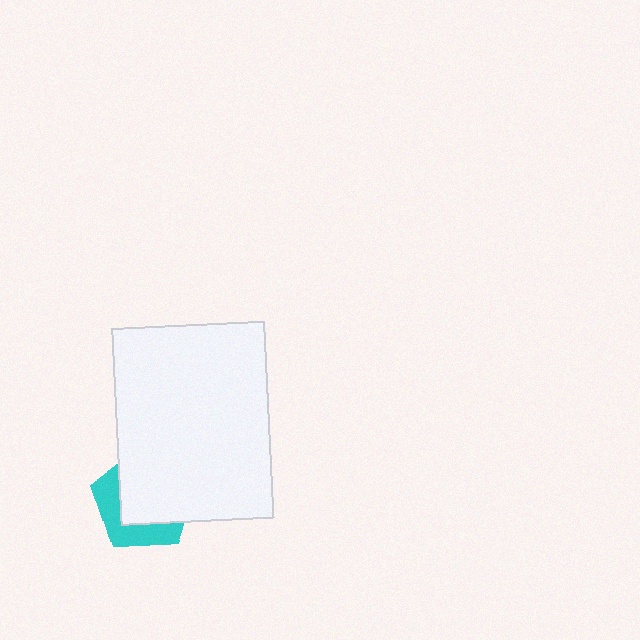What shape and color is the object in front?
The object in front is a white rectangle.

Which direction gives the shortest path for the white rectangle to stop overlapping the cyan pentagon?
Moving toward the upper-right gives the shortest separation.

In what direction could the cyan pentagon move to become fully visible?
The cyan pentagon could move toward the lower-left. That would shift it out from behind the white rectangle entirely.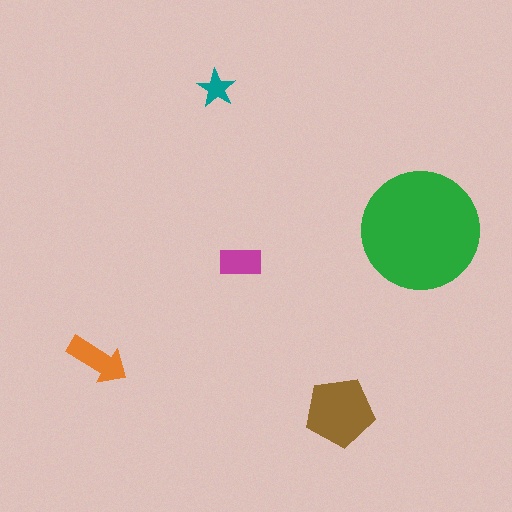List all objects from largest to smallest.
The green circle, the brown pentagon, the orange arrow, the magenta rectangle, the teal star.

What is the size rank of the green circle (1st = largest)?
1st.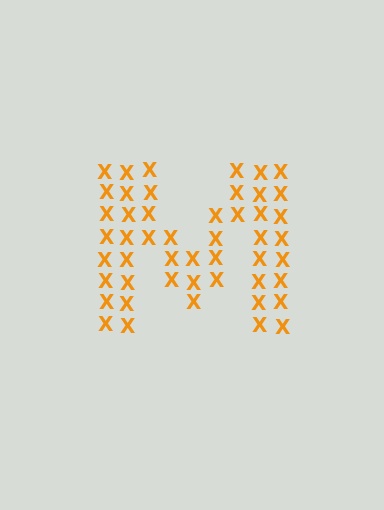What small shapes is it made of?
It is made of small letter X's.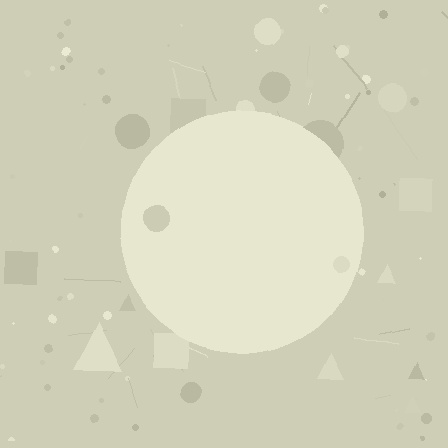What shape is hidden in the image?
A circle is hidden in the image.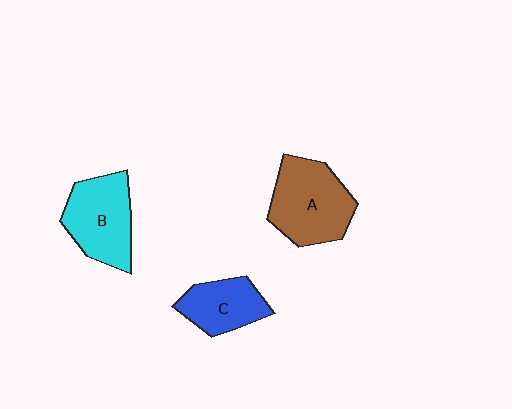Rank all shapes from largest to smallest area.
From largest to smallest: A (brown), B (cyan), C (blue).